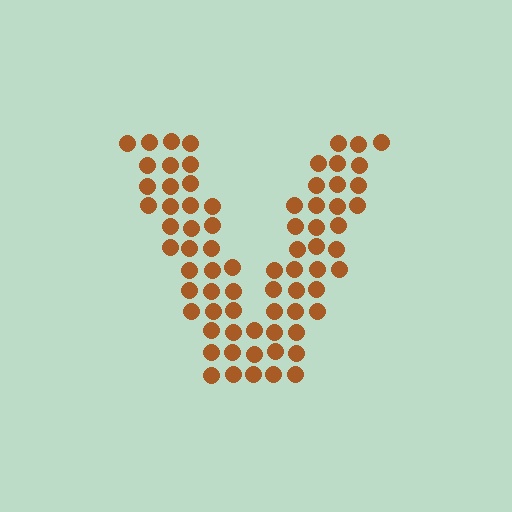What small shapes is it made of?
It is made of small circles.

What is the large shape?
The large shape is the letter V.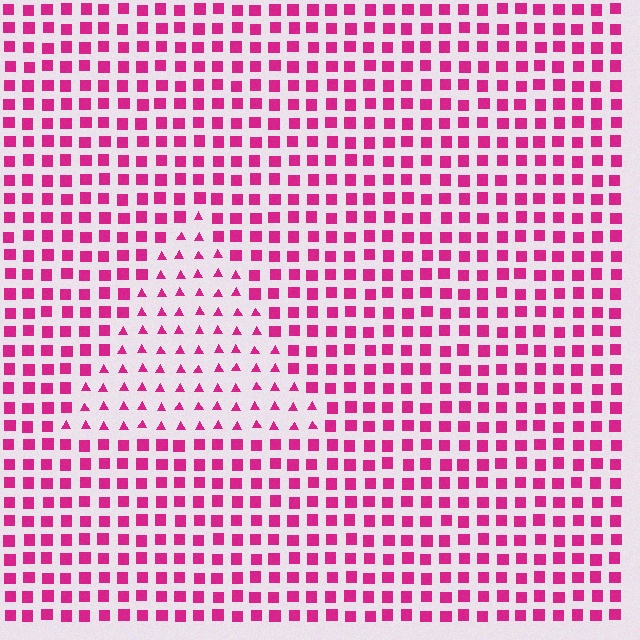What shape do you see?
I see a triangle.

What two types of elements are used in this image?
The image uses triangles inside the triangle region and squares outside it.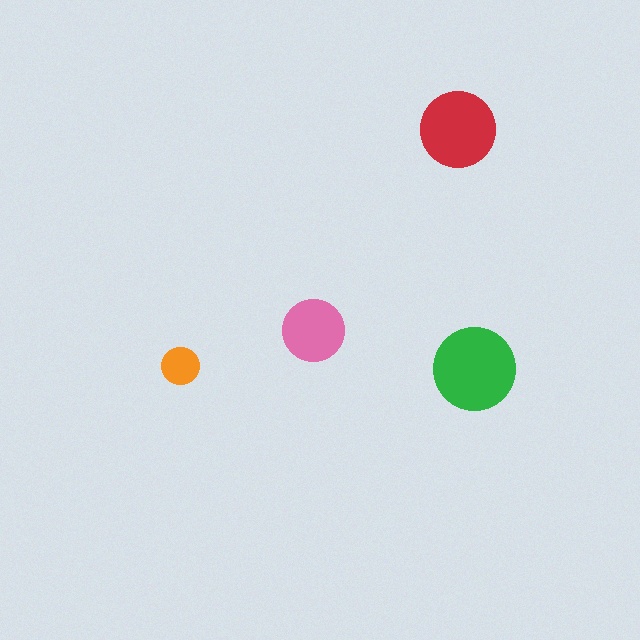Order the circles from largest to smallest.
the green one, the red one, the pink one, the orange one.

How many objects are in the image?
There are 4 objects in the image.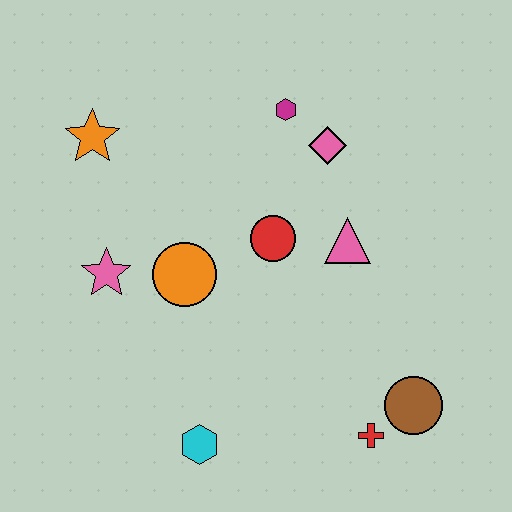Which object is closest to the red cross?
The brown circle is closest to the red cross.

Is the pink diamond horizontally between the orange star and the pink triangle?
Yes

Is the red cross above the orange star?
No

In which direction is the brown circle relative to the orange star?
The brown circle is to the right of the orange star.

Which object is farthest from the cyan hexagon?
The magenta hexagon is farthest from the cyan hexagon.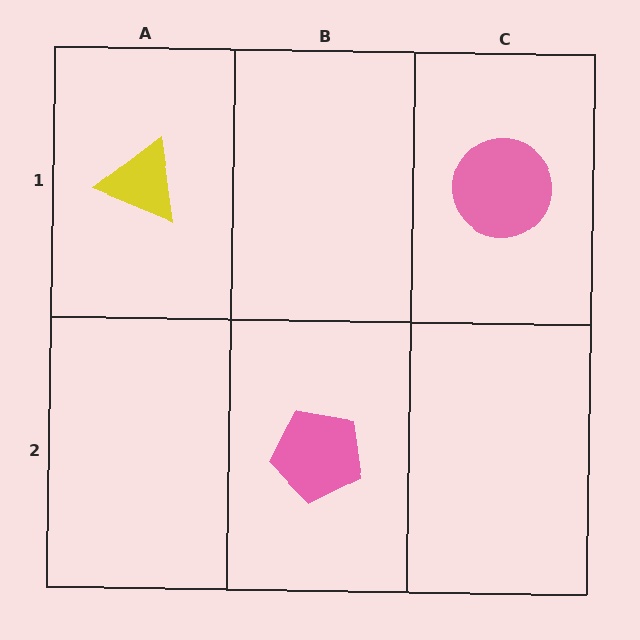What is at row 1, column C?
A pink circle.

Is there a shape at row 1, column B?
No, that cell is empty.